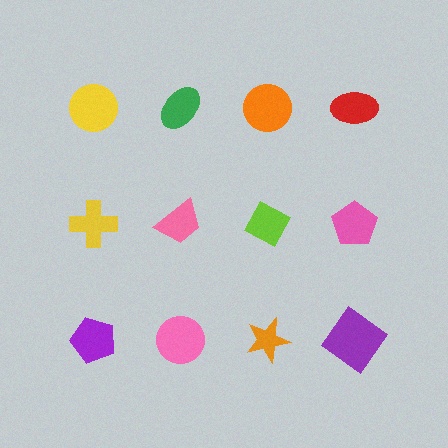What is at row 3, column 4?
A purple diamond.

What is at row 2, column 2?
A pink trapezoid.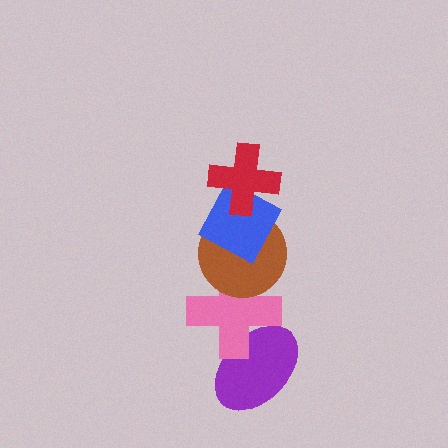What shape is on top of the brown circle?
The blue diamond is on top of the brown circle.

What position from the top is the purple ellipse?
The purple ellipse is 5th from the top.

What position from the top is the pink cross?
The pink cross is 4th from the top.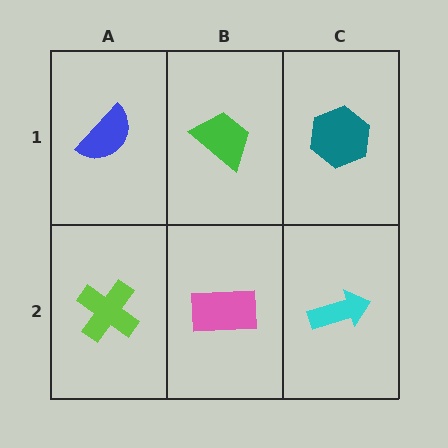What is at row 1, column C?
A teal hexagon.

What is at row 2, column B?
A pink rectangle.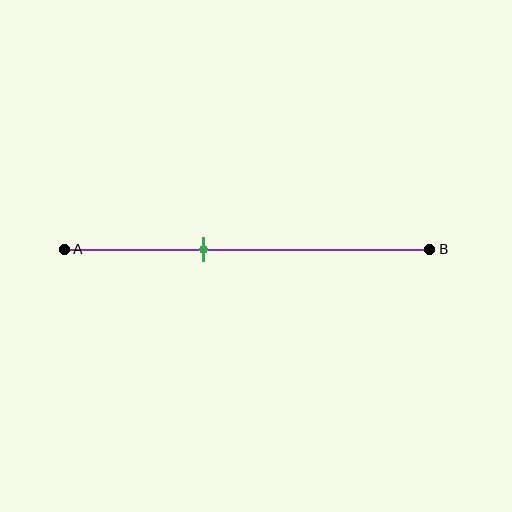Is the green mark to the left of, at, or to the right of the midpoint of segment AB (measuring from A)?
The green mark is to the left of the midpoint of segment AB.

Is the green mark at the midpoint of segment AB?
No, the mark is at about 40% from A, not at the 50% midpoint.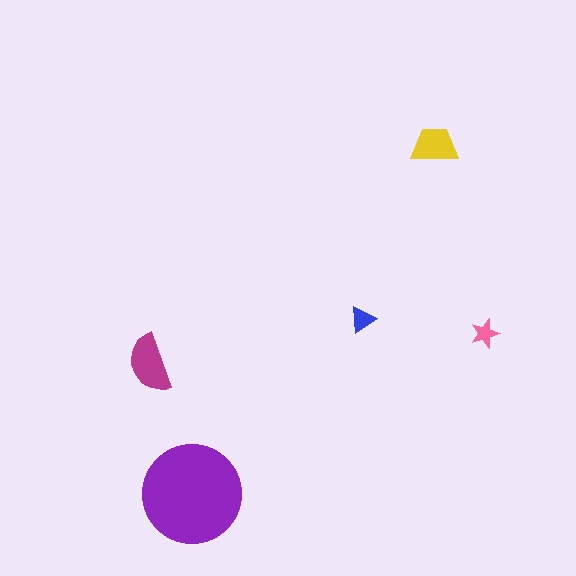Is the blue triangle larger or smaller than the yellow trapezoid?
Smaller.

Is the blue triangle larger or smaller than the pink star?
Larger.